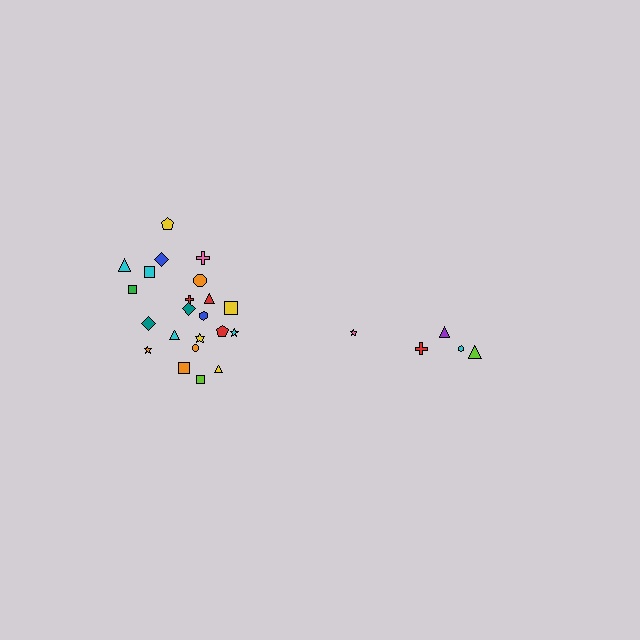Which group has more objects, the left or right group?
The left group.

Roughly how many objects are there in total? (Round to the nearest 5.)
Roughly 25 objects in total.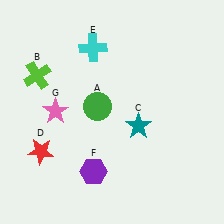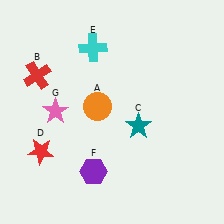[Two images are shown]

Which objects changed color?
A changed from green to orange. B changed from lime to red.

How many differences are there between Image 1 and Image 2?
There are 2 differences between the two images.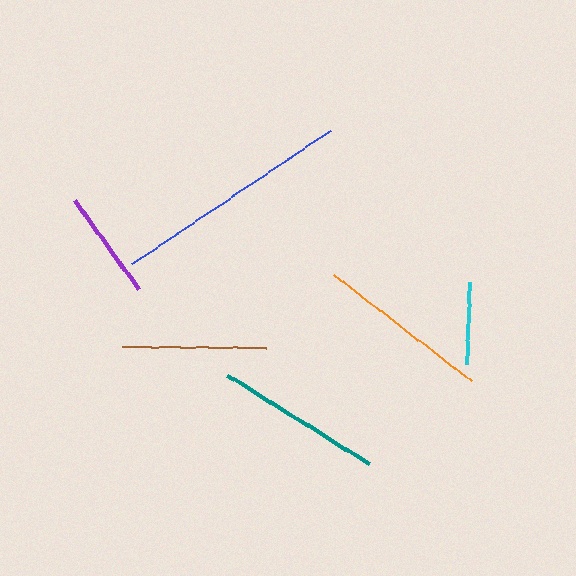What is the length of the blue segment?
The blue segment is approximately 238 pixels long.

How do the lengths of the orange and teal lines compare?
The orange and teal lines are approximately the same length.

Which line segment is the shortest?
The cyan line is the shortest at approximately 81 pixels.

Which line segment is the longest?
The blue line is the longest at approximately 238 pixels.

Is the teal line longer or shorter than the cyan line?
The teal line is longer than the cyan line.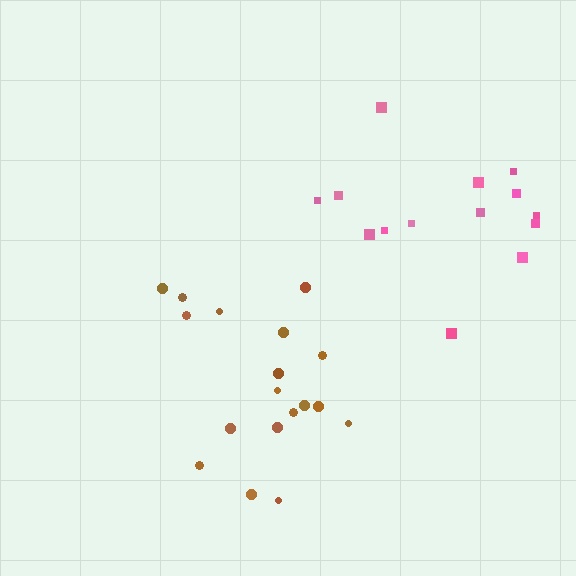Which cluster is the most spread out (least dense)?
Pink.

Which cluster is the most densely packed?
Brown.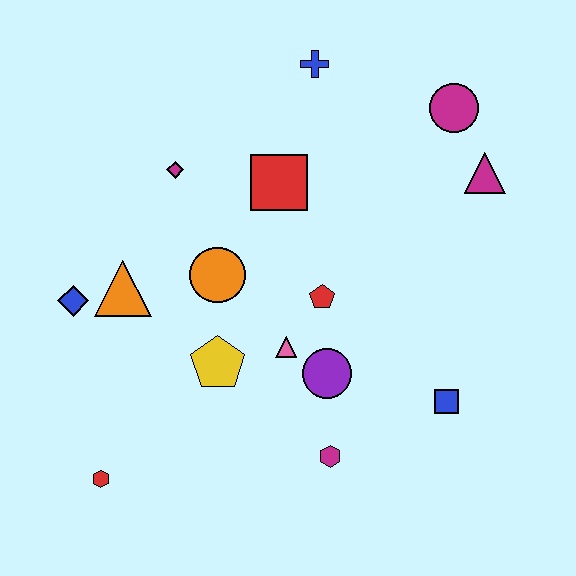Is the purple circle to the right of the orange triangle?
Yes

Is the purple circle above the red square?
No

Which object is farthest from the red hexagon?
The magenta circle is farthest from the red hexagon.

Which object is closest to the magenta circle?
The magenta triangle is closest to the magenta circle.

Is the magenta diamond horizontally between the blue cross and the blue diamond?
Yes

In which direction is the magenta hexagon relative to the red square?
The magenta hexagon is below the red square.